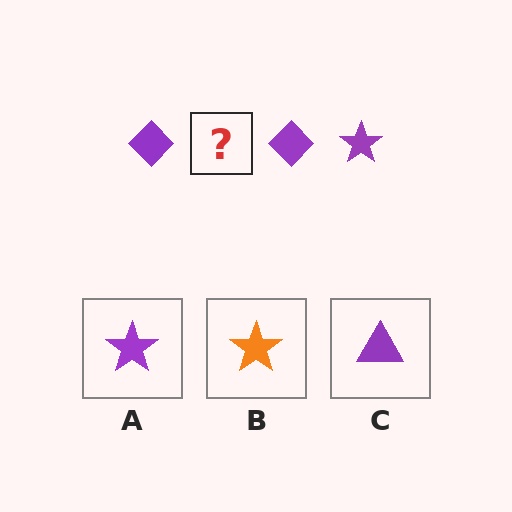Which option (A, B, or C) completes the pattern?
A.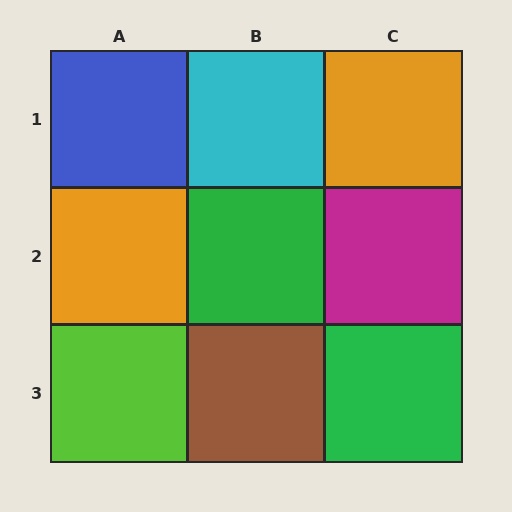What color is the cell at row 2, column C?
Magenta.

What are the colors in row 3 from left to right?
Lime, brown, green.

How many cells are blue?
1 cell is blue.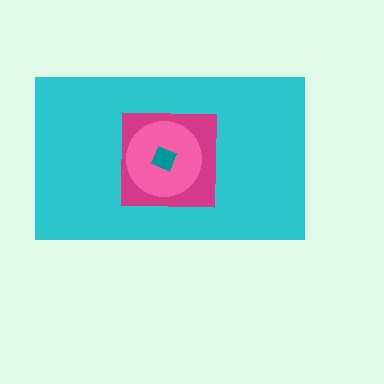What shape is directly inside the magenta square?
The pink circle.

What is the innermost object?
The teal square.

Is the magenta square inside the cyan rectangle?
Yes.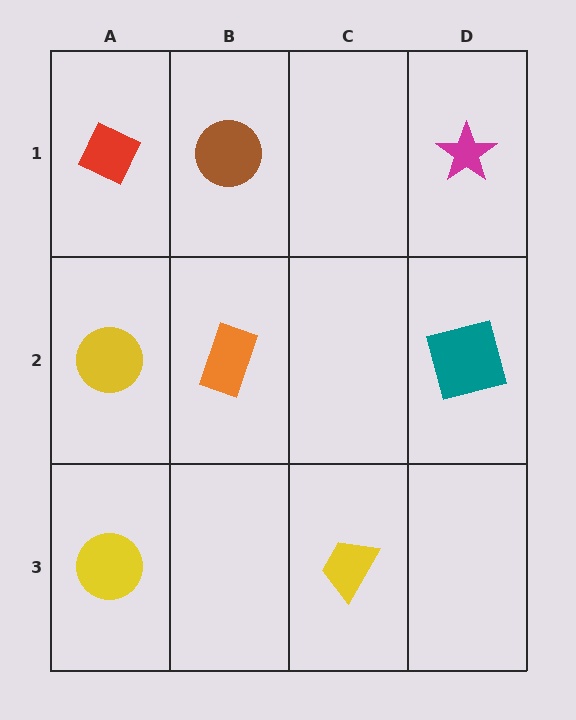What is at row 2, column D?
A teal square.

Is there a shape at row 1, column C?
No, that cell is empty.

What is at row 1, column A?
A red diamond.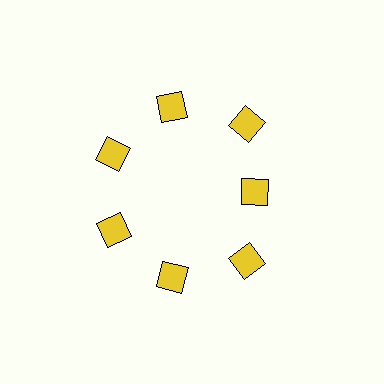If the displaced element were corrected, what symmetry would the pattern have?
It would have 7-fold rotational symmetry — the pattern would map onto itself every 51 degrees.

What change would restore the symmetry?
The symmetry would be restored by moving it outward, back onto the ring so that all 7 diamonds sit at equal angles and equal distance from the center.